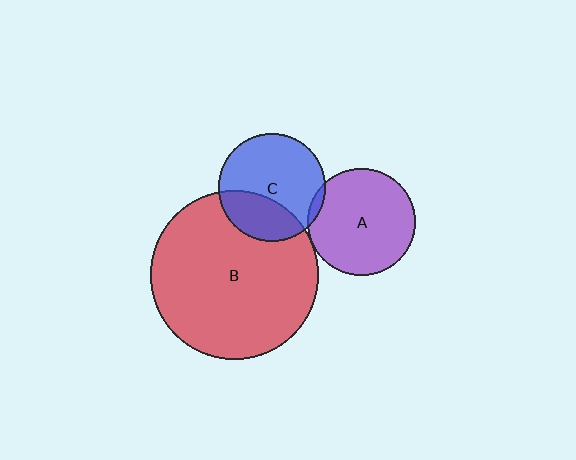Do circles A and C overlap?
Yes.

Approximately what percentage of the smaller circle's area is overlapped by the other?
Approximately 5%.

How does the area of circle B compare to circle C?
Approximately 2.5 times.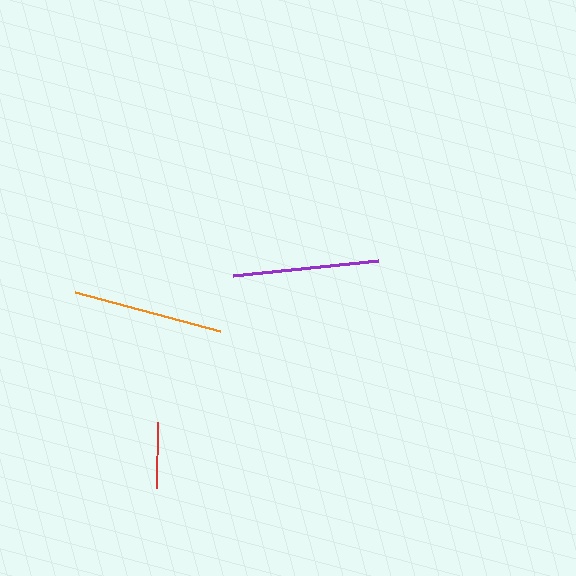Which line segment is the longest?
The orange line is the longest at approximately 151 pixels.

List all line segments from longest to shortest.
From longest to shortest: orange, purple, red.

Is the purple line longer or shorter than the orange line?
The orange line is longer than the purple line.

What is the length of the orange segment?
The orange segment is approximately 151 pixels long.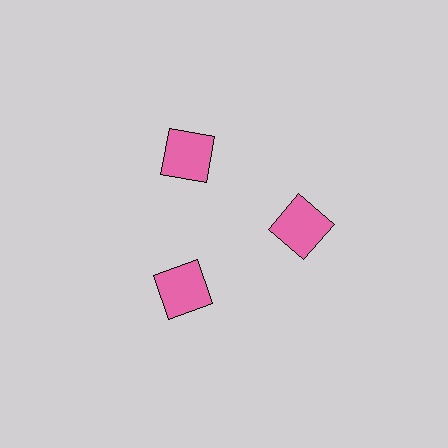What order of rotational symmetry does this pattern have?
This pattern has 3-fold rotational symmetry.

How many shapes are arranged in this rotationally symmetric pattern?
There are 3 shapes, arranged in 3 groups of 1.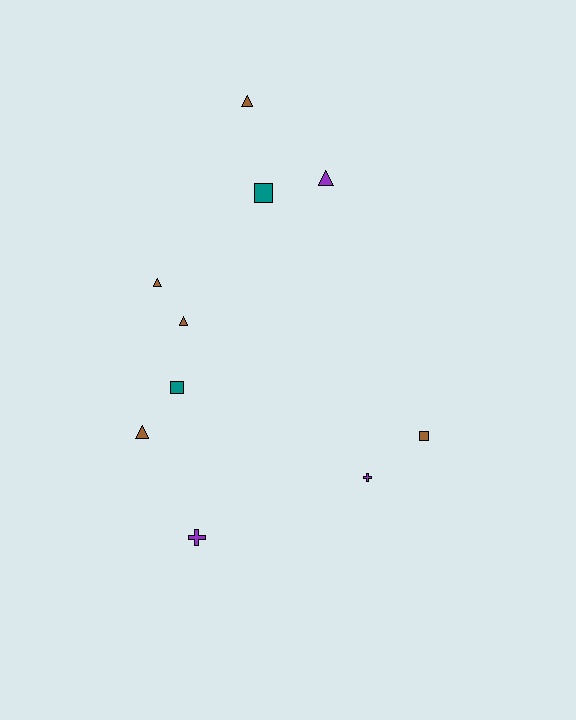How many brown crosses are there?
There are no brown crosses.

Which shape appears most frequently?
Triangle, with 5 objects.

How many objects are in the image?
There are 10 objects.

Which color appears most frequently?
Brown, with 5 objects.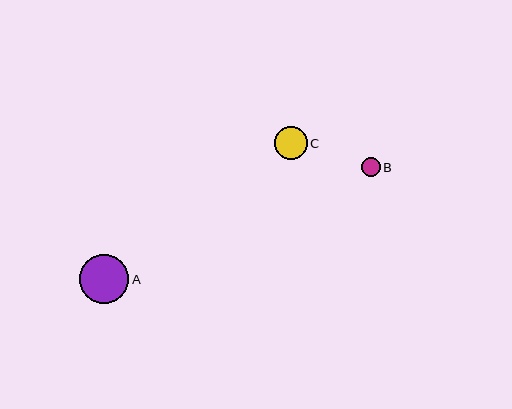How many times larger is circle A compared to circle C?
Circle A is approximately 1.5 times the size of circle C.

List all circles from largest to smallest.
From largest to smallest: A, C, B.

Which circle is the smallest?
Circle B is the smallest with a size of approximately 19 pixels.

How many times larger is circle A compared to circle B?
Circle A is approximately 2.6 times the size of circle B.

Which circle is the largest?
Circle A is the largest with a size of approximately 49 pixels.